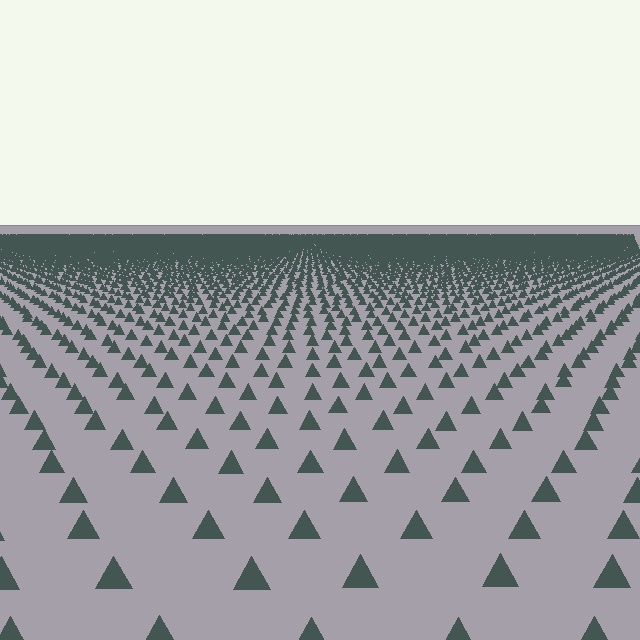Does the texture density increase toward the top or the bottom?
Density increases toward the top.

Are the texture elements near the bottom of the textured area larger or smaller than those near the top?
Larger. Near the bottom, elements are closer to the viewer and appear at a bigger on-screen size.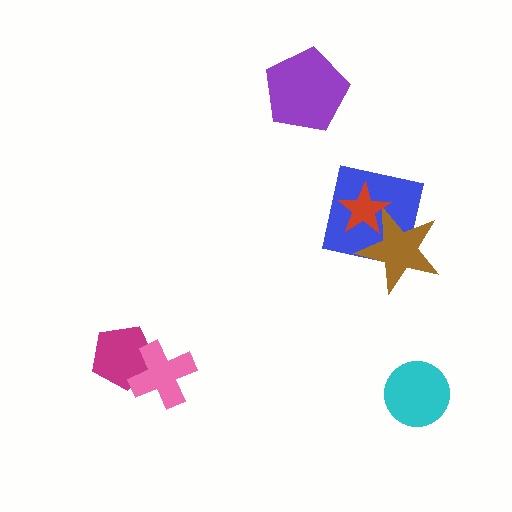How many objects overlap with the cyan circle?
0 objects overlap with the cyan circle.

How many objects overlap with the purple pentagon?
0 objects overlap with the purple pentagon.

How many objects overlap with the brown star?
2 objects overlap with the brown star.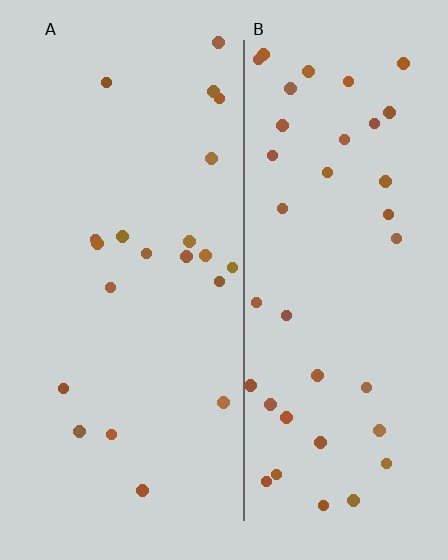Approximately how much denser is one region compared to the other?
Approximately 1.9× — region B over region A.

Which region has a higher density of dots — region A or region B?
B (the right).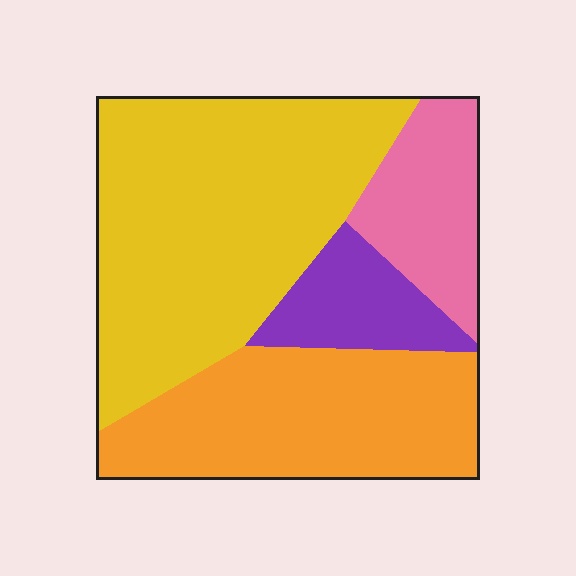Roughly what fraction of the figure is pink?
Pink takes up less than a sixth of the figure.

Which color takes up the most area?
Yellow, at roughly 45%.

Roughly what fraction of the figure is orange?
Orange takes up about one third (1/3) of the figure.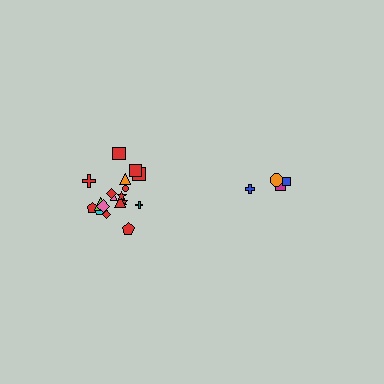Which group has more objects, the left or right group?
The left group.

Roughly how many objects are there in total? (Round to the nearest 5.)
Roughly 20 objects in total.